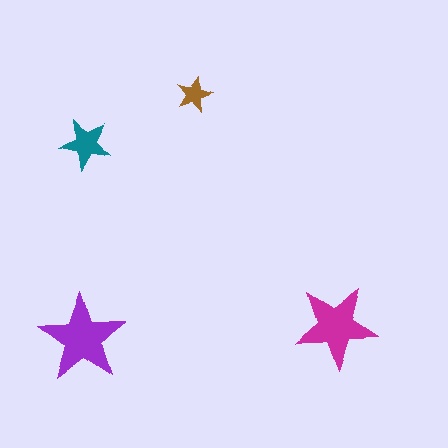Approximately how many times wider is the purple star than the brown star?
About 2.5 times wider.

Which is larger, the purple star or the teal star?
The purple one.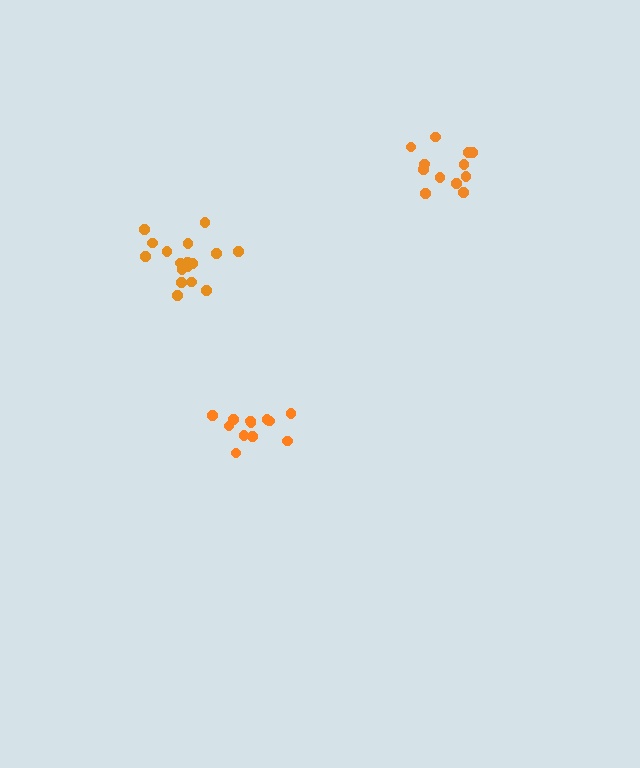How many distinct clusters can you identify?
There are 3 distinct clusters.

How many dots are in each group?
Group 1: 12 dots, Group 2: 12 dots, Group 3: 17 dots (41 total).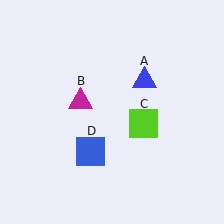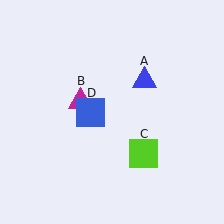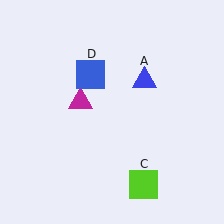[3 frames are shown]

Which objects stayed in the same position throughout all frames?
Blue triangle (object A) and magenta triangle (object B) remained stationary.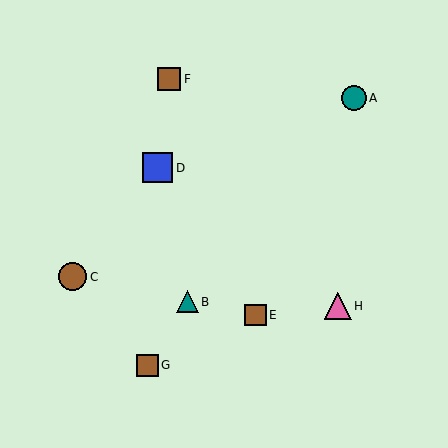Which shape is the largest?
The blue square (labeled D) is the largest.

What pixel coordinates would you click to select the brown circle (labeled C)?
Click at (73, 277) to select the brown circle C.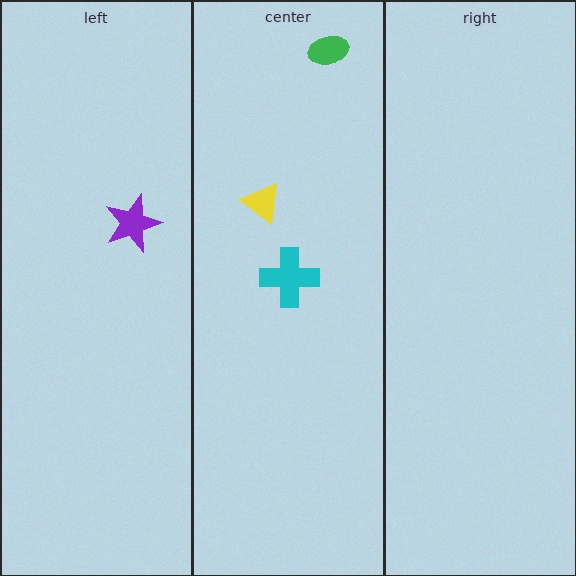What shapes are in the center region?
The green ellipse, the yellow triangle, the cyan cross.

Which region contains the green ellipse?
The center region.